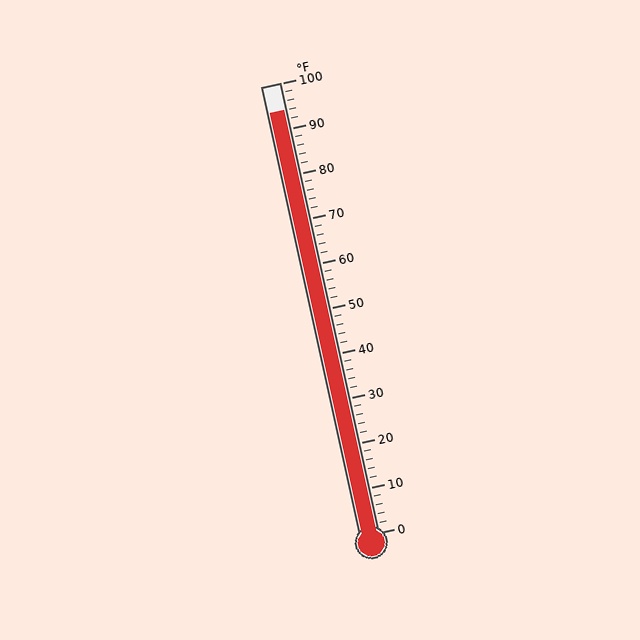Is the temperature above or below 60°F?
The temperature is above 60°F.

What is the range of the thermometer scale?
The thermometer scale ranges from 0°F to 100°F.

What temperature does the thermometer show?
The thermometer shows approximately 94°F.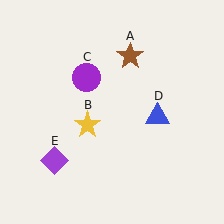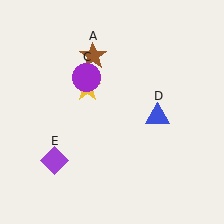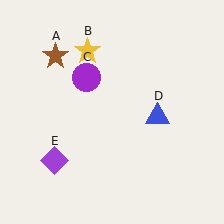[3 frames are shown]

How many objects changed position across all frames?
2 objects changed position: brown star (object A), yellow star (object B).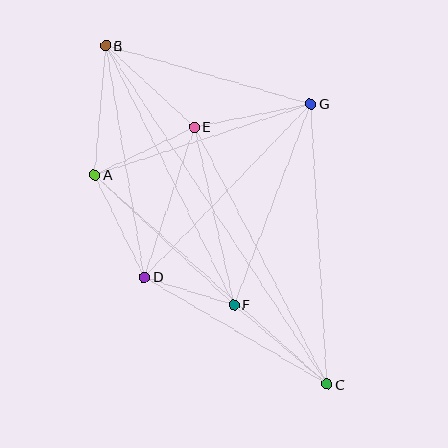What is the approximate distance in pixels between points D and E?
The distance between D and E is approximately 158 pixels.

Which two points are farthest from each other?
Points B and C are farthest from each other.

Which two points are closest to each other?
Points D and F are closest to each other.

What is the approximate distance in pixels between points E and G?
The distance between E and G is approximately 119 pixels.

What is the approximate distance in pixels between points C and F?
The distance between C and F is approximately 122 pixels.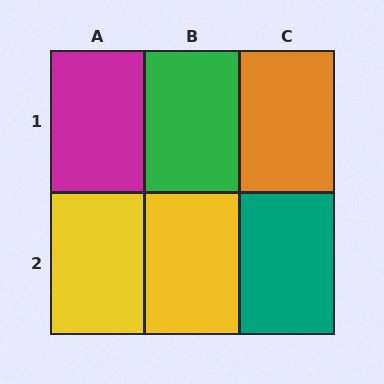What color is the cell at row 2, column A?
Yellow.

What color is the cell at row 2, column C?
Teal.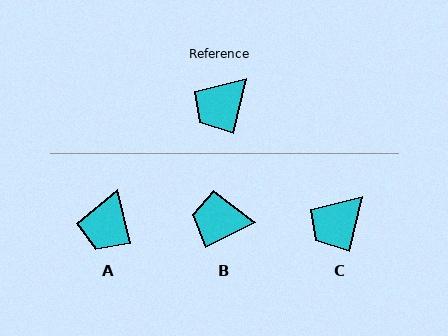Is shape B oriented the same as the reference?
No, it is off by about 51 degrees.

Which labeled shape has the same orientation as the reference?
C.